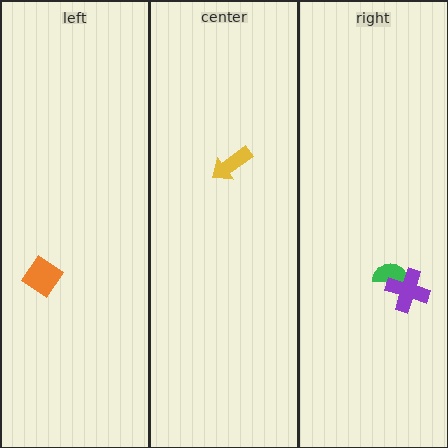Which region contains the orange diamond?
The left region.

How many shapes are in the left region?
1.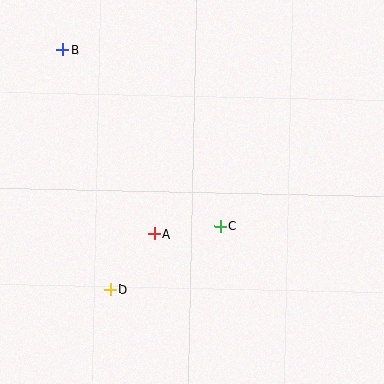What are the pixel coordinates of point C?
Point C is at (220, 226).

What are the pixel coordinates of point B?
Point B is at (63, 50).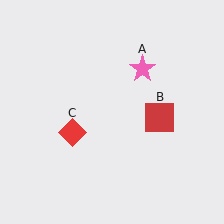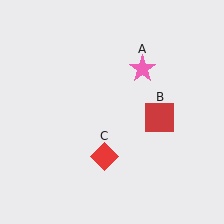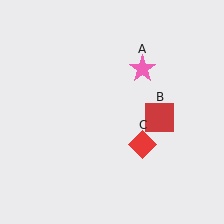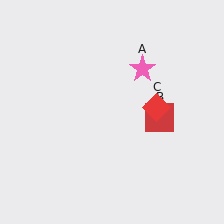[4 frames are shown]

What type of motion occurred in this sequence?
The red diamond (object C) rotated counterclockwise around the center of the scene.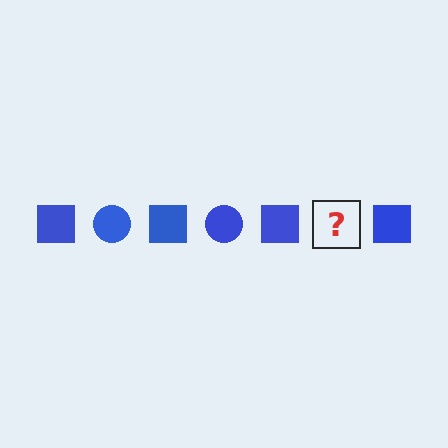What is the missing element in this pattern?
The missing element is a blue circle.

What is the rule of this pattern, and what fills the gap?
The rule is that the pattern cycles through square, circle shapes in blue. The gap should be filled with a blue circle.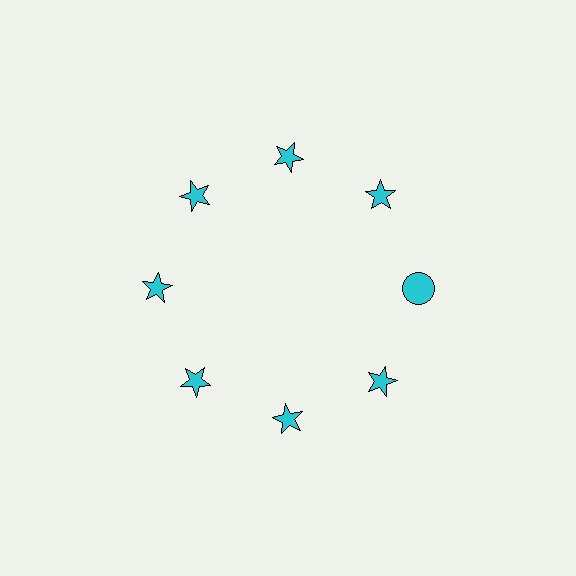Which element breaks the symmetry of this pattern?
The cyan circle at roughly the 3 o'clock position breaks the symmetry. All other shapes are cyan stars.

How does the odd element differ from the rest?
It has a different shape: circle instead of star.